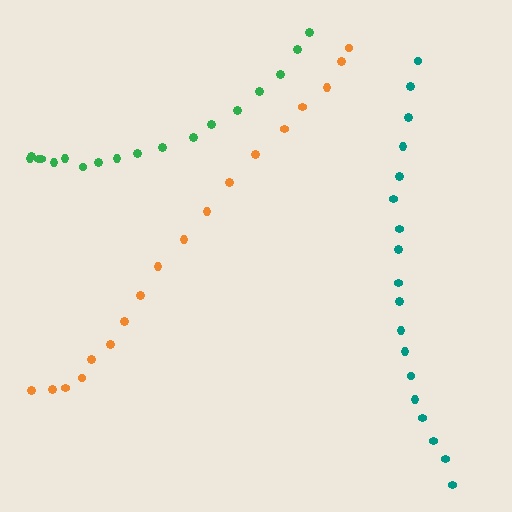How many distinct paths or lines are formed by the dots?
There are 3 distinct paths.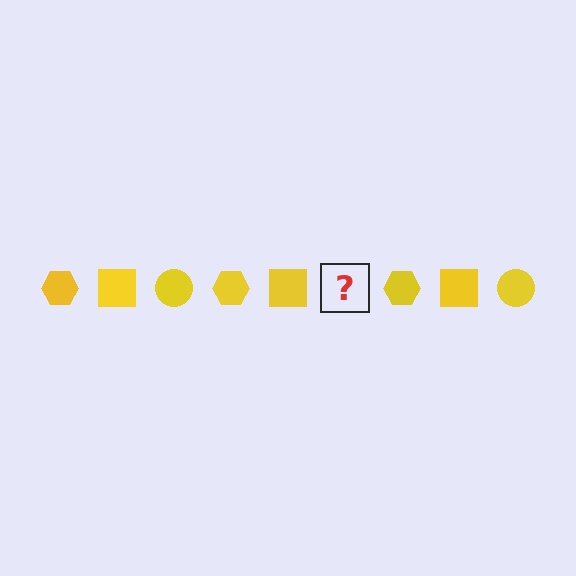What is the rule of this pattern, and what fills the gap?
The rule is that the pattern cycles through hexagon, square, circle shapes in yellow. The gap should be filled with a yellow circle.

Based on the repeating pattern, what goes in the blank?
The blank should be a yellow circle.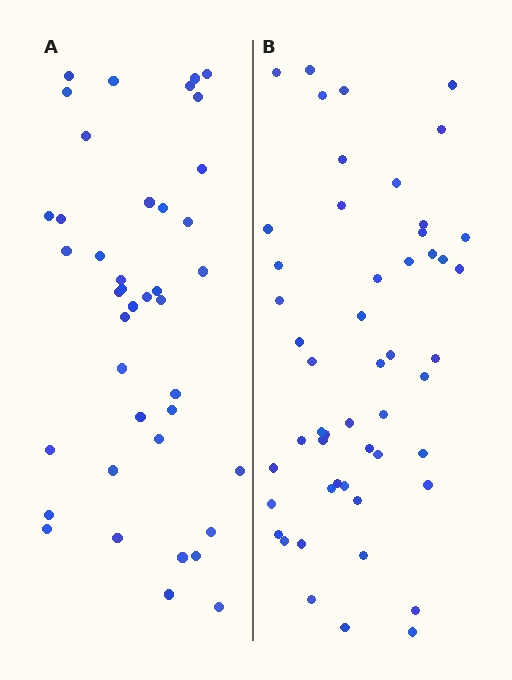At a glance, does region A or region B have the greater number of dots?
Region B (the right region) has more dots.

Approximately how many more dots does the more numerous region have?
Region B has roughly 10 or so more dots than region A.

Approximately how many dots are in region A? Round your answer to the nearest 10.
About 40 dots. (The exact count is 41, which rounds to 40.)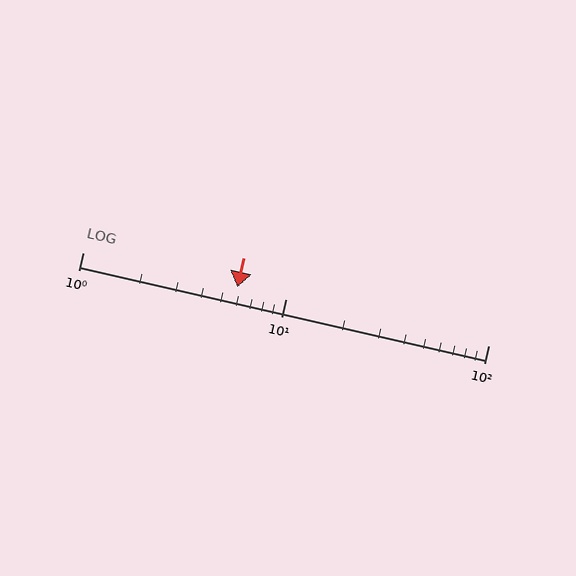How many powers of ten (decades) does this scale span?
The scale spans 2 decades, from 1 to 100.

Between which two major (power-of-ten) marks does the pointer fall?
The pointer is between 1 and 10.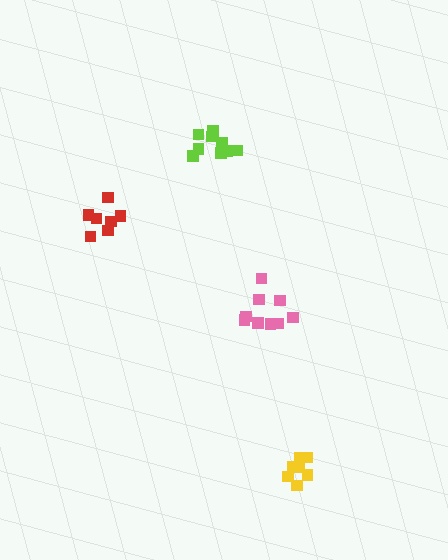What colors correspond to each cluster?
The clusters are colored: pink, red, lime, yellow.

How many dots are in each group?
Group 1: 9 dots, Group 2: 7 dots, Group 3: 9 dots, Group 4: 8 dots (33 total).